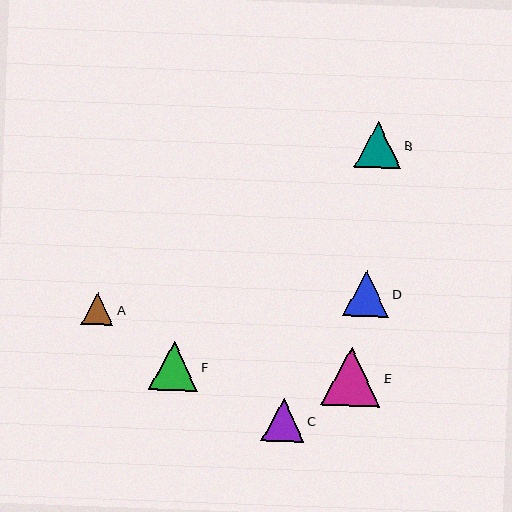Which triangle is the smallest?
Triangle A is the smallest with a size of approximately 32 pixels.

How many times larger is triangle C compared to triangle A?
Triangle C is approximately 1.3 times the size of triangle A.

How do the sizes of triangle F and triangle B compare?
Triangle F and triangle B are approximately the same size.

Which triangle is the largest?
Triangle E is the largest with a size of approximately 59 pixels.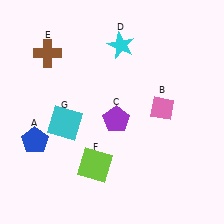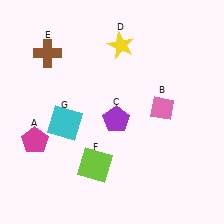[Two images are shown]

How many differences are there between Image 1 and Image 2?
There are 2 differences between the two images.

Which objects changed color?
A changed from blue to magenta. D changed from cyan to yellow.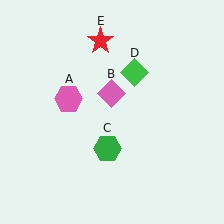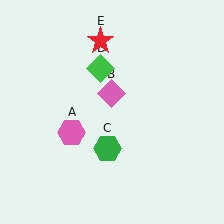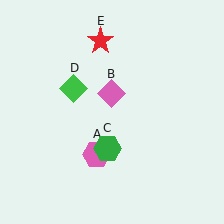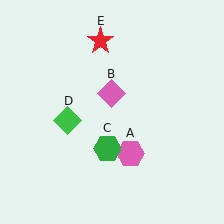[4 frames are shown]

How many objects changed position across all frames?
2 objects changed position: pink hexagon (object A), green diamond (object D).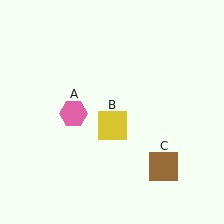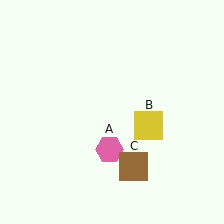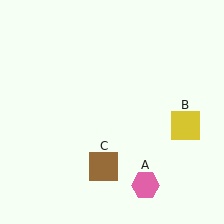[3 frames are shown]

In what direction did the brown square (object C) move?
The brown square (object C) moved left.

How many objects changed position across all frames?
3 objects changed position: pink hexagon (object A), yellow square (object B), brown square (object C).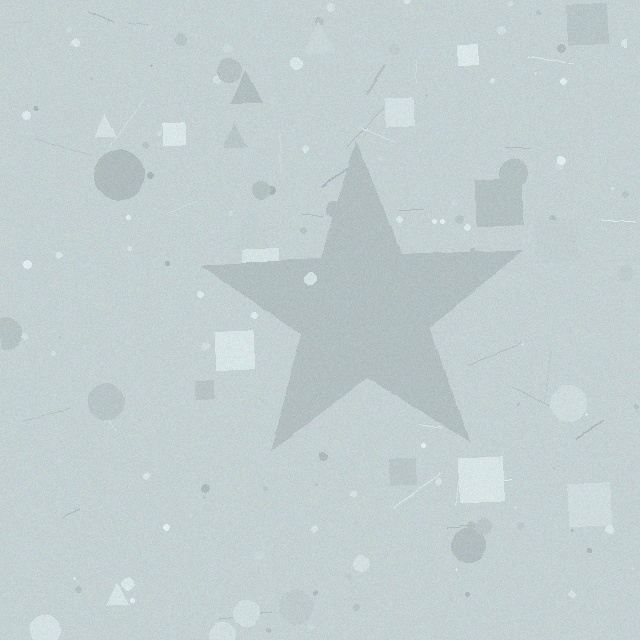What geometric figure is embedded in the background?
A star is embedded in the background.